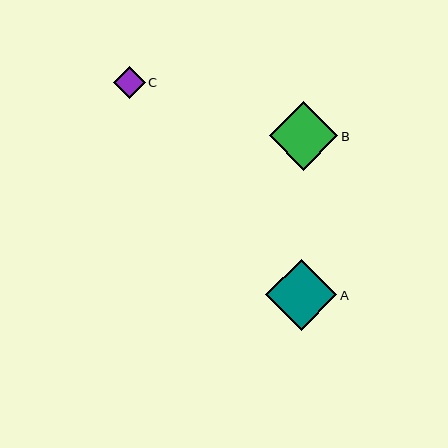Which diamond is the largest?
Diamond A is the largest with a size of approximately 71 pixels.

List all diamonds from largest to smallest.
From largest to smallest: A, B, C.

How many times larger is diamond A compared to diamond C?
Diamond A is approximately 2.2 times the size of diamond C.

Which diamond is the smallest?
Diamond C is the smallest with a size of approximately 32 pixels.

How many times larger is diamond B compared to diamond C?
Diamond B is approximately 2.2 times the size of diamond C.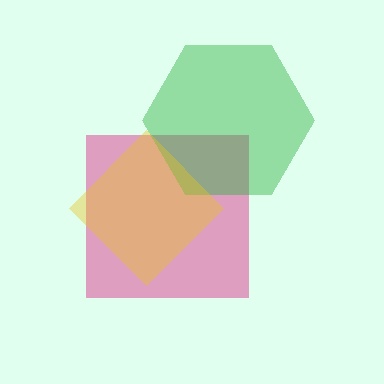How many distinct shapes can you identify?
There are 3 distinct shapes: a pink square, a green hexagon, a yellow diamond.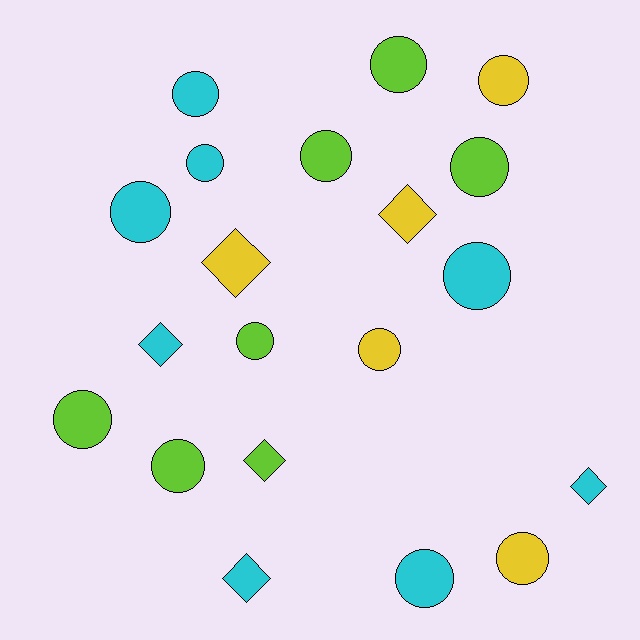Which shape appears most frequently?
Circle, with 14 objects.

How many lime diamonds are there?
There is 1 lime diamond.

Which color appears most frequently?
Cyan, with 8 objects.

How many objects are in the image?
There are 20 objects.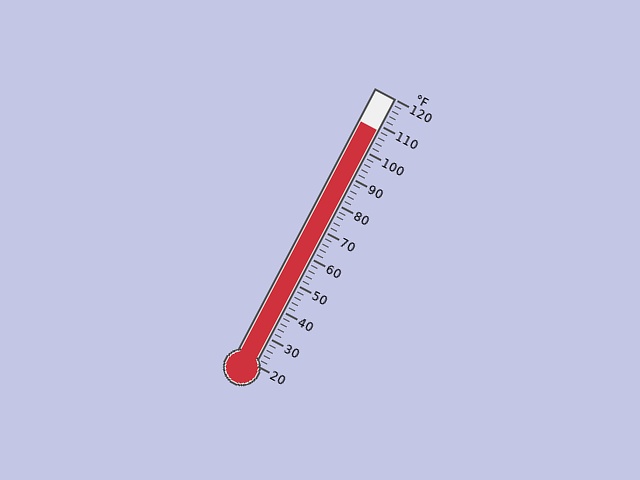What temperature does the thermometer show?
The thermometer shows approximately 108°F.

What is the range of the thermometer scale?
The thermometer scale ranges from 20°F to 120°F.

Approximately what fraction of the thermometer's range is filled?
The thermometer is filled to approximately 90% of its range.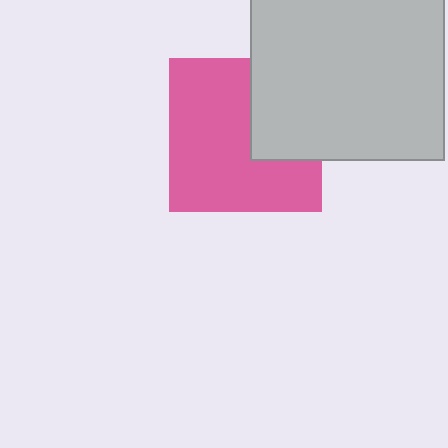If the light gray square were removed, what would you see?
You would see the complete pink square.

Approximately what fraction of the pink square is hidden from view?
Roughly 32% of the pink square is hidden behind the light gray square.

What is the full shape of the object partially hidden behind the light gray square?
The partially hidden object is a pink square.